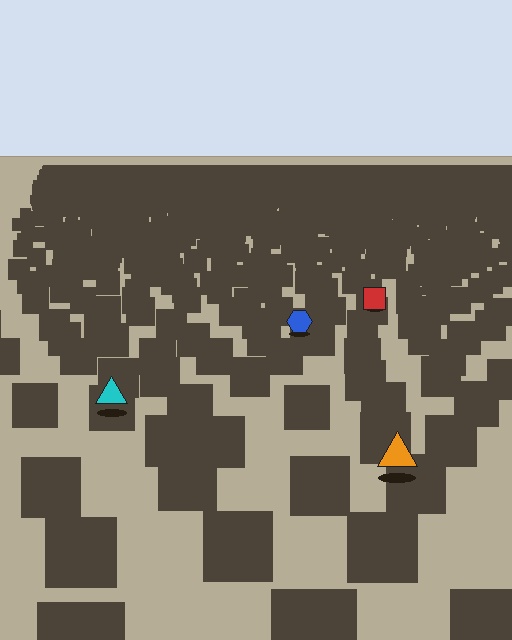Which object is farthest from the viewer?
The red square is farthest from the viewer. It appears smaller and the ground texture around it is denser.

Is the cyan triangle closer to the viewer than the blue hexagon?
Yes. The cyan triangle is closer — you can tell from the texture gradient: the ground texture is coarser near it.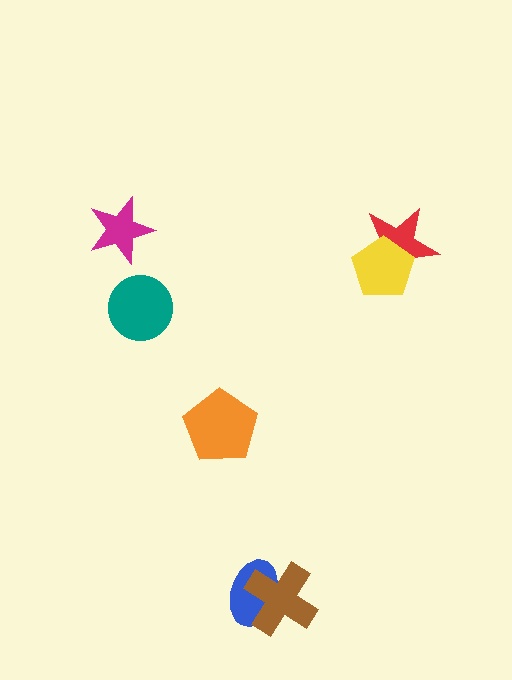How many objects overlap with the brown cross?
1 object overlaps with the brown cross.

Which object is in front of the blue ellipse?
The brown cross is in front of the blue ellipse.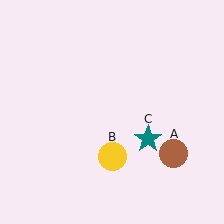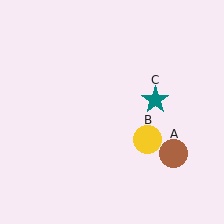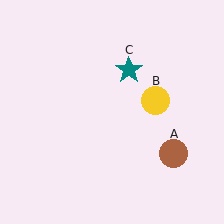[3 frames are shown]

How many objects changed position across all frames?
2 objects changed position: yellow circle (object B), teal star (object C).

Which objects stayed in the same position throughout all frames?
Brown circle (object A) remained stationary.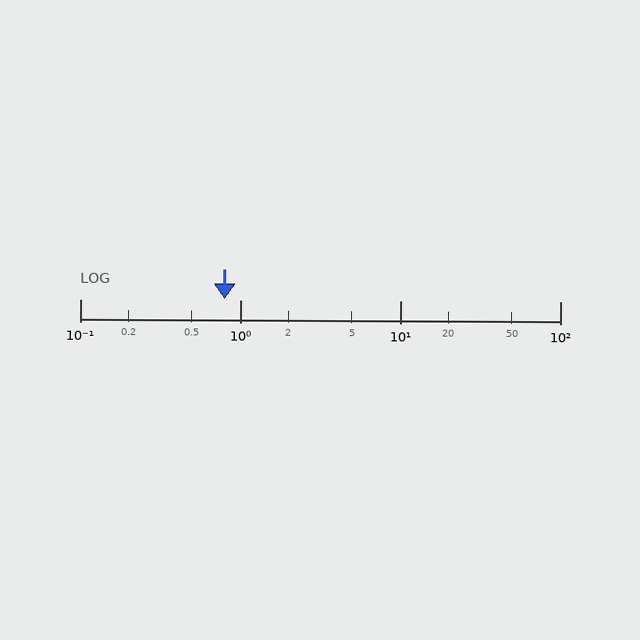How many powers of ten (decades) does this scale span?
The scale spans 3 decades, from 0.1 to 100.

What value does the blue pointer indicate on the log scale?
The pointer indicates approximately 0.8.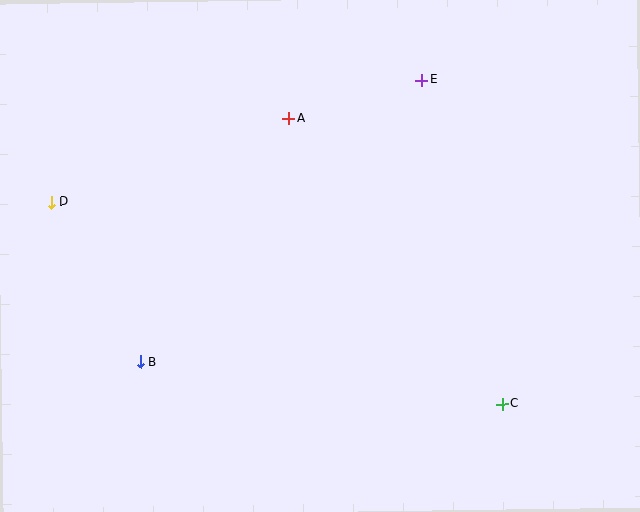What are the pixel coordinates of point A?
Point A is at (289, 119).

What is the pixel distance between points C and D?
The distance between C and D is 494 pixels.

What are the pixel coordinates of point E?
Point E is at (422, 80).